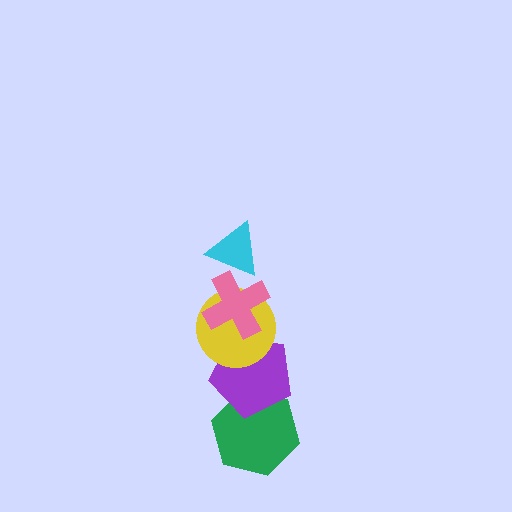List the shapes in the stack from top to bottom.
From top to bottom: the cyan triangle, the pink cross, the yellow circle, the purple pentagon, the green hexagon.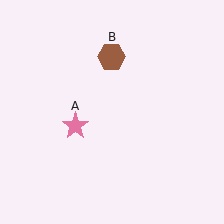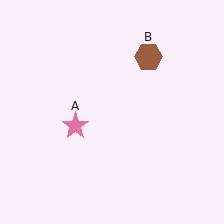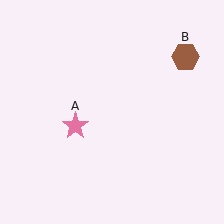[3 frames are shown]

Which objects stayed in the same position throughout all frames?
Pink star (object A) remained stationary.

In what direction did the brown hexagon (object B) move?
The brown hexagon (object B) moved right.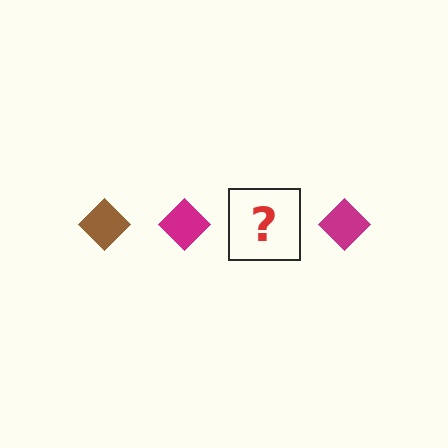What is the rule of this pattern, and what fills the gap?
The rule is that the pattern cycles through brown, magenta diamonds. The gap should be filled with a brown diamond.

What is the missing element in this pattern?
The missing element is a brown diamond.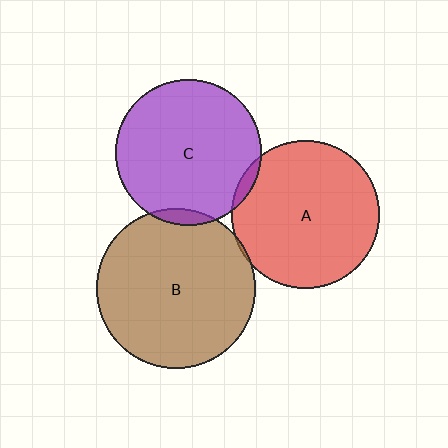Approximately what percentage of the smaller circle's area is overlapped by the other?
Approximately 5%.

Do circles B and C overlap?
Yes.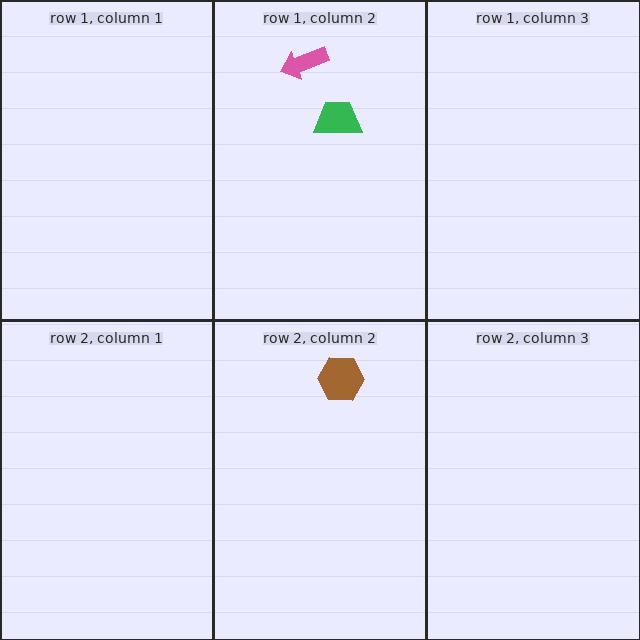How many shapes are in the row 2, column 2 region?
1.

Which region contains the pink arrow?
The row 1, column 2 region.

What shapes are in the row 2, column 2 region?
The brown hexagon.